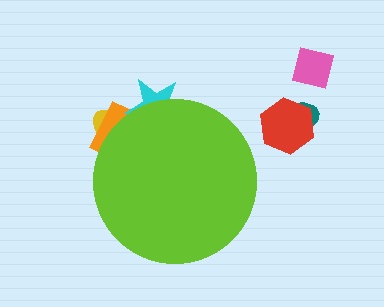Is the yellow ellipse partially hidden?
Yes, the yellow ellipse is partially hidden behind the lime circle.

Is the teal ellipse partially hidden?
No, the teal ellipse is fully visible.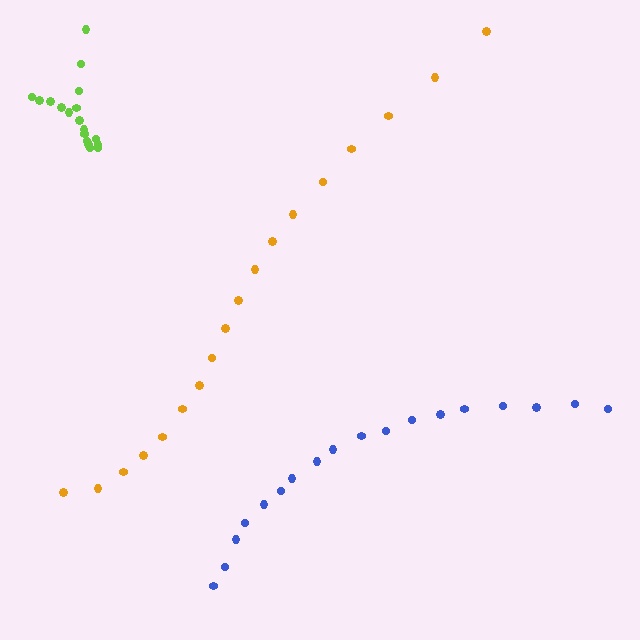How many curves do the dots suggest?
There are 3 distinct paths.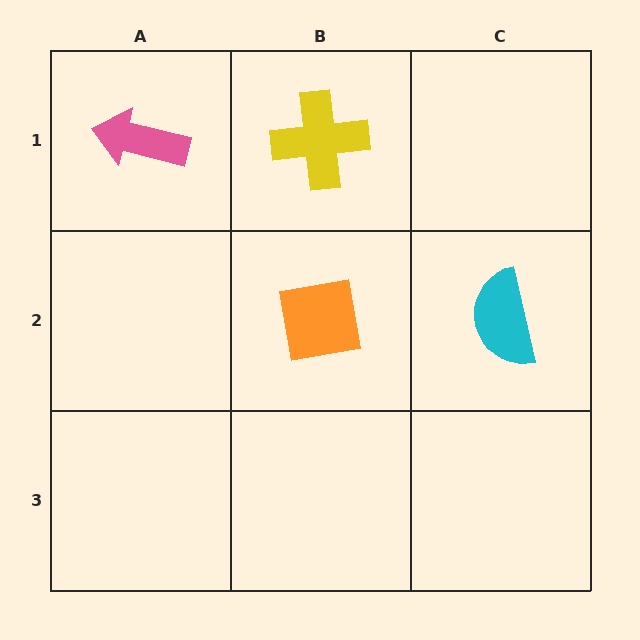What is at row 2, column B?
An orange square.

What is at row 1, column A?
A pink arrow.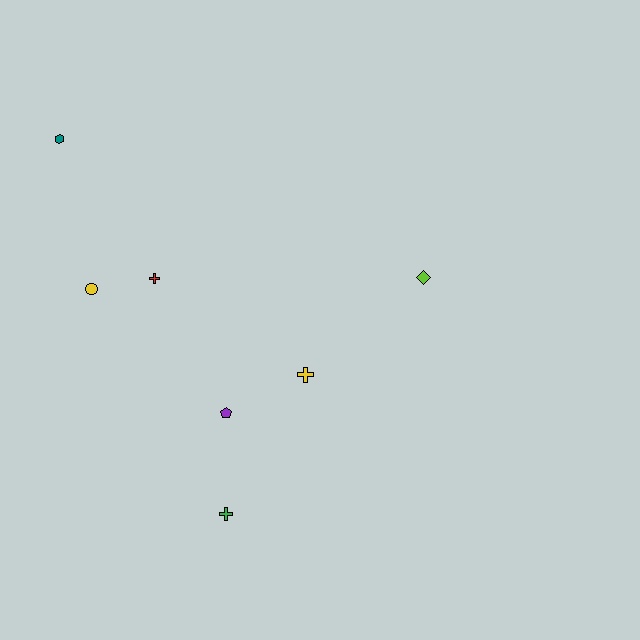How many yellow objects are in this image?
There are 2 yellow objects.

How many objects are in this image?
There are 7 objects.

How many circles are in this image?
There is 1 circle.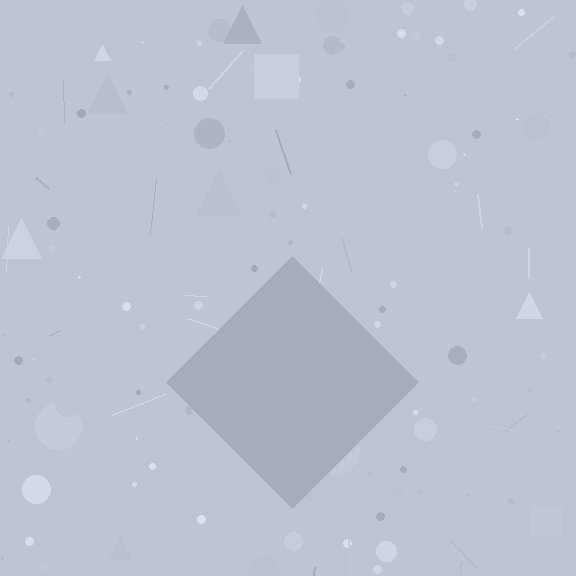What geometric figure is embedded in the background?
A diamond is embedded in the background.